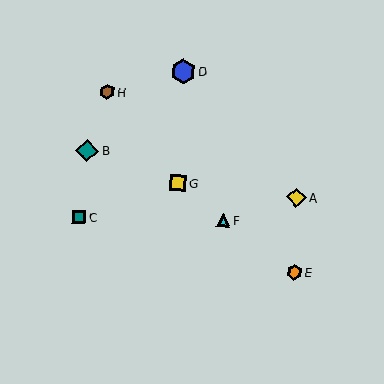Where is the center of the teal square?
The center of the teal square is at (79, 217).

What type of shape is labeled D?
Shape D is a blue hexagon.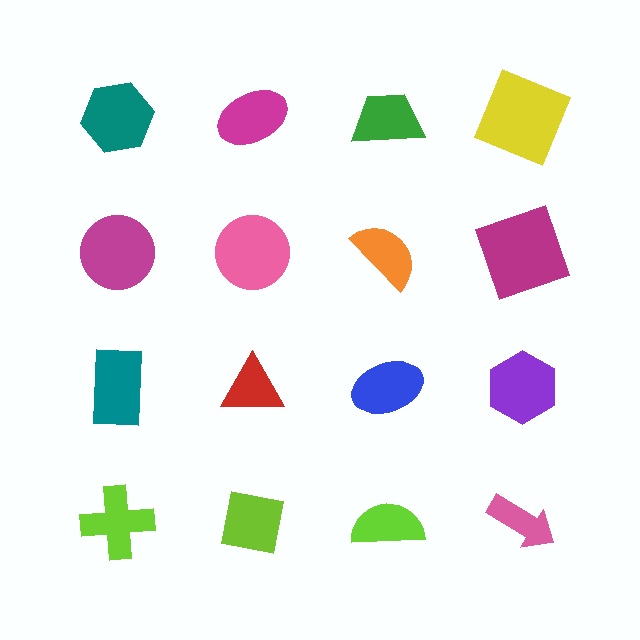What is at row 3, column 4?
A purple hexagon.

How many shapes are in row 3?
4 shapes.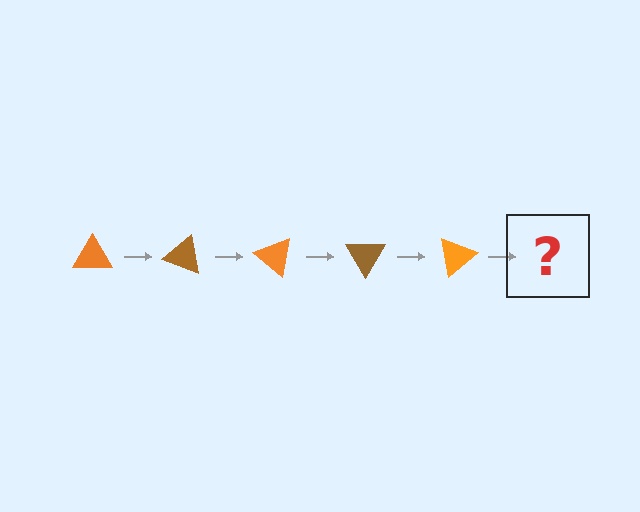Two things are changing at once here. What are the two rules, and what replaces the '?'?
The two rules are that it rotates 20 degrees each step and the color cycles through orange and brown. The '?' should be a brown triangle, rotated 100 degrees from the start.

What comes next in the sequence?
The next element should be a brown triangle, rotated 100 degrees from the start.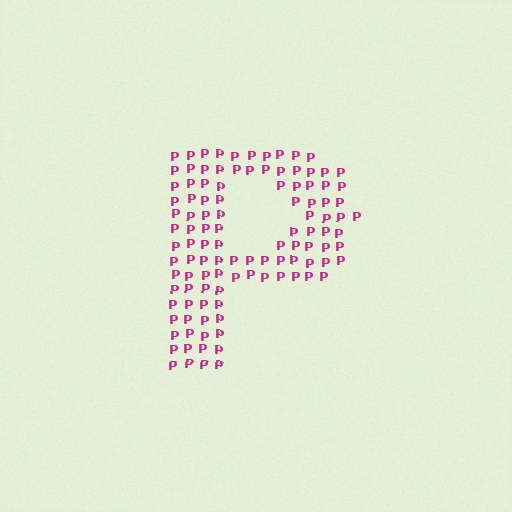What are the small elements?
The small elements are letter P's.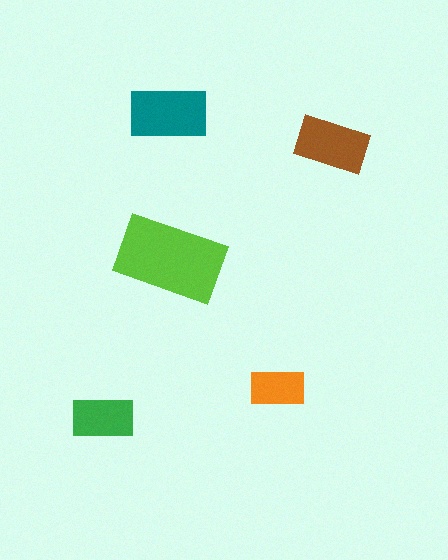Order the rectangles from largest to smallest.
the lime one, the teal one, the brown one, the green one, the orange one.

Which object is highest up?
The teal rectangle is topmost.